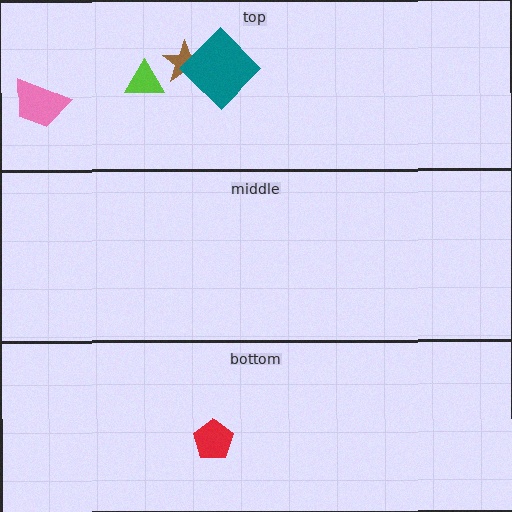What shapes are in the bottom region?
The red pentagon.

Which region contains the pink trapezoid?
The top region.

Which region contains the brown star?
The top region.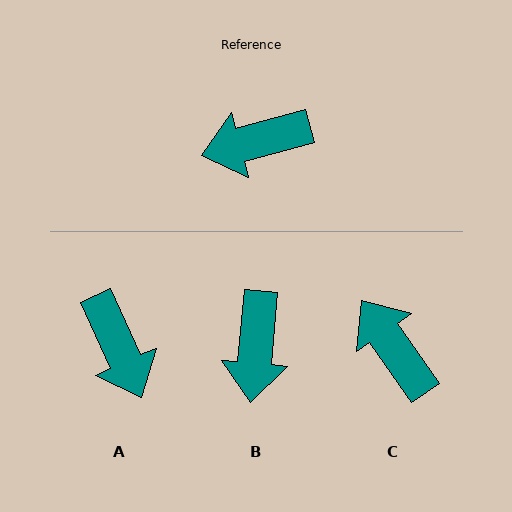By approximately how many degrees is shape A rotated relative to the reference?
Approximately 99 degrees counter-clockwise.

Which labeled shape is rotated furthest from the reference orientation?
A, about 99 degrees away.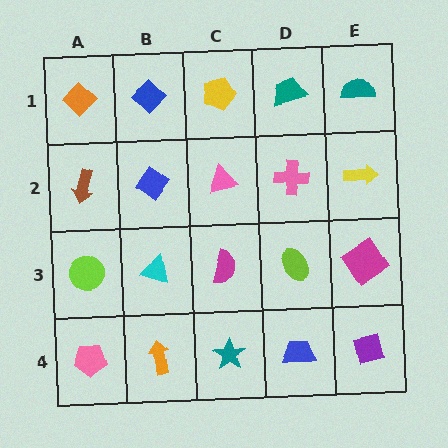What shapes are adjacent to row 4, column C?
A magenta semicircle (row 3, column C), an orange arrow (row 4, column B), a blue trapezoid (row 4, column D).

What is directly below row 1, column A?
A brown arrow.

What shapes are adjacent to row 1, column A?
A brown arrow (row 2, column A), a blue diamond (row 1, column B).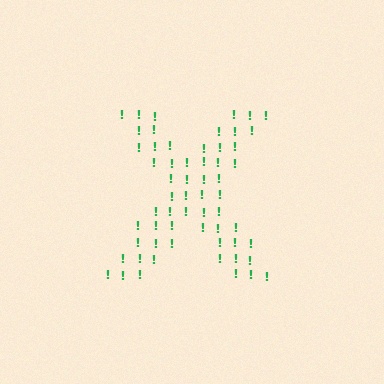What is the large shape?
The large shape is the letter X.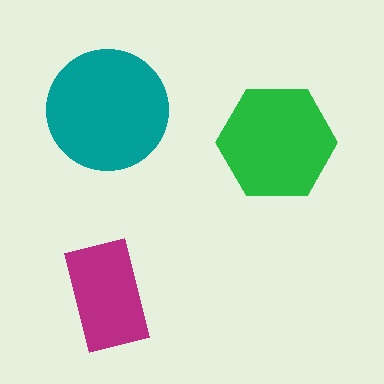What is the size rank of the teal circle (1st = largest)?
1st.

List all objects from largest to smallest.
The teal circle, the green hexagon, the magenta rectangle.